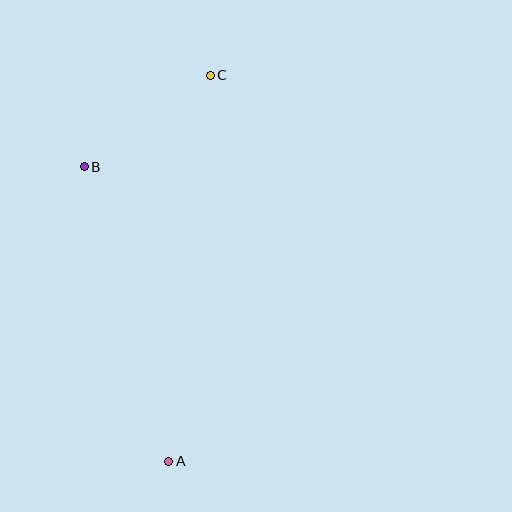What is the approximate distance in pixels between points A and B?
The distance between A and B is approximately 306 pixels.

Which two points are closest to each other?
Points B and C are closest to each other.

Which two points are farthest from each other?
Points A and C are farthest from each other.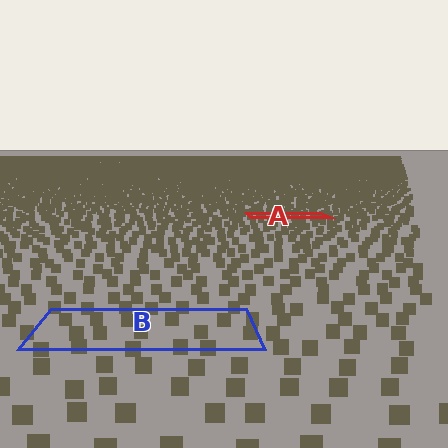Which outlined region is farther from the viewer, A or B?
Region A is farther from the viewer — the texture elements inside it appear smaller and more densely packed.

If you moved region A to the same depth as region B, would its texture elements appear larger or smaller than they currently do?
They would appear larger. At a closer depth, the same texture elements are projected at a bigger on-screen size.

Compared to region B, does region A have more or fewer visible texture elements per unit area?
Region A has more texture elements per unit area — they are packed more densely because it is farther away.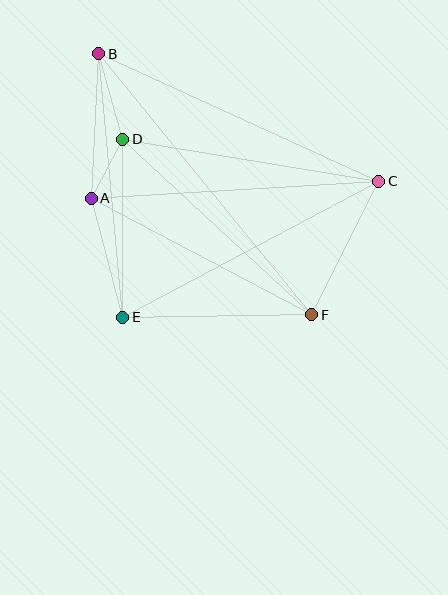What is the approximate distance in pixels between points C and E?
The distance between C and E is approximately 290 pixels.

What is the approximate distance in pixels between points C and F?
The distance between C and F is approximately 150 pixels.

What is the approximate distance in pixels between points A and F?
The distance between A and F is approximately 250 pixels.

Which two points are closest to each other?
Points A and D are closest to each other.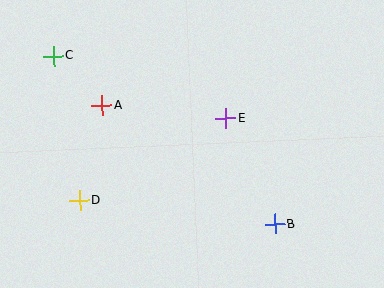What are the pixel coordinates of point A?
Point A is at (102, 106).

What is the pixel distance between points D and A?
The distance between D and A is 98 pixels.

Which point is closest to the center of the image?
Point E at (226, 118) is closest to the center.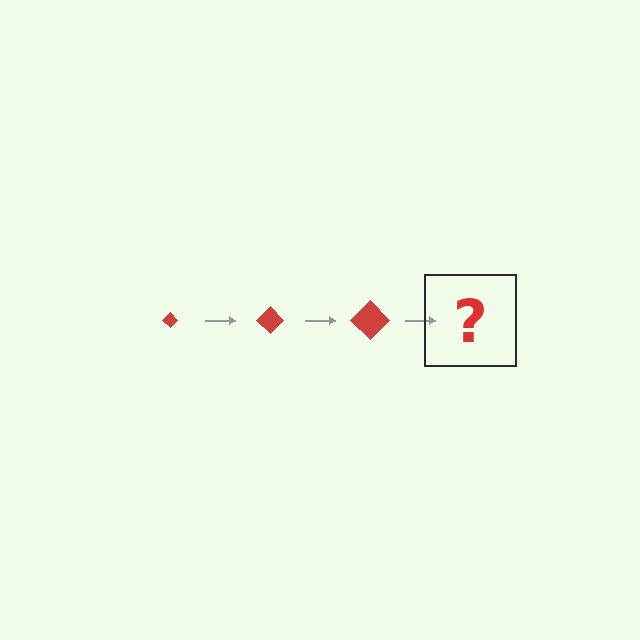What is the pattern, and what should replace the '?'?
The pattern is that the diamond gets progressively larger each step. The '?' should be a red diamond, larger than the previous one.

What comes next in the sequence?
The next element should be a red diamond, larger than the previous one.